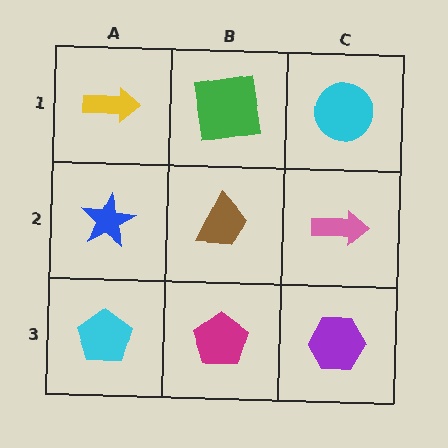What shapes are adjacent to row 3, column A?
A blue star (row 2, column A), a magenta pentagon (row 3, column B).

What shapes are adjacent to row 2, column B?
A green square (row 1, column B), a magenta pentagon (row 3, column B), a blue star (row 2, column A), a pink arrow (row 2, column C).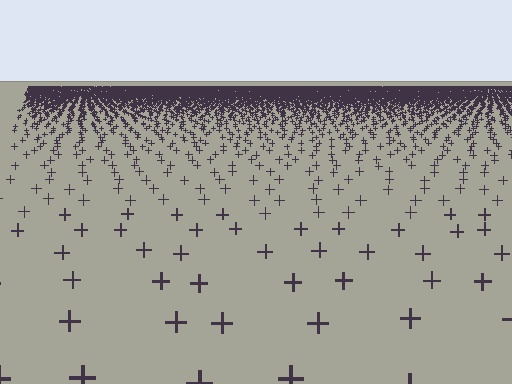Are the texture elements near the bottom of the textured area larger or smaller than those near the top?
Larger. Near the bottom, elements are closer to the viewer and appear at a bigger on-screen size.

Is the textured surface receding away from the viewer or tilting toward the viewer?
The surface is receding away from the viewer. Texture elements get smaller and denser toward the top.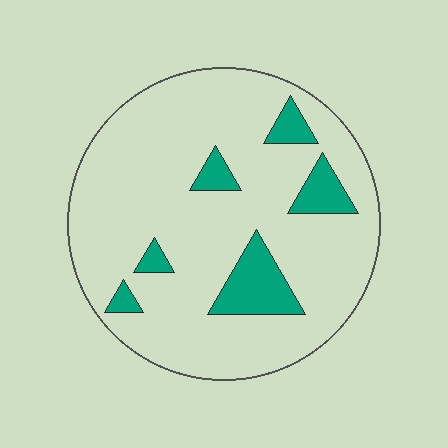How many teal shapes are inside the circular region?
6.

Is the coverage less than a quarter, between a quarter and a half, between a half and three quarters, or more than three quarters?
Less than a quarter.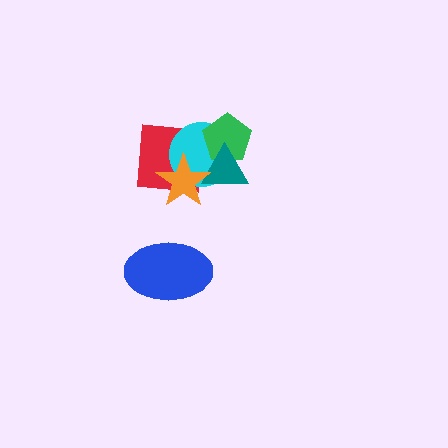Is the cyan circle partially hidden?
Yes, it is partially covered by another shape.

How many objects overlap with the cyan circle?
4 objects overlap with the cyan circle.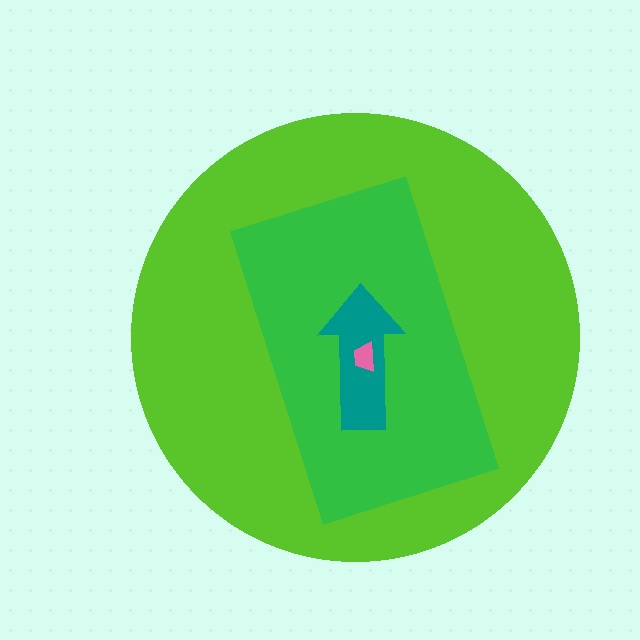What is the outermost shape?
The lime circle.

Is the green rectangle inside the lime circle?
Yes.